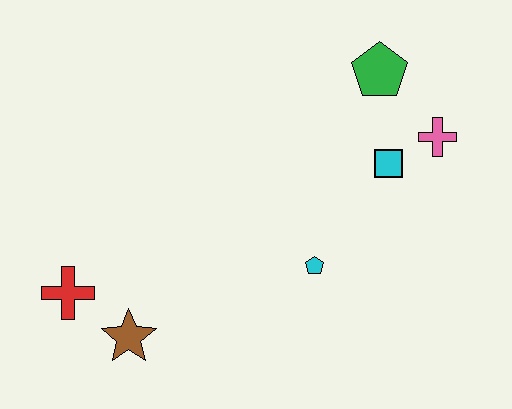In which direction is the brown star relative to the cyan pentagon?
The brown star is to the left of the cyan pentagon.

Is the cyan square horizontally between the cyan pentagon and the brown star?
No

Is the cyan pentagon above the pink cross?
No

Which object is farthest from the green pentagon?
The red cross is farthest from the green pentagon.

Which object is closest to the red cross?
The brown star is closest to the red cross.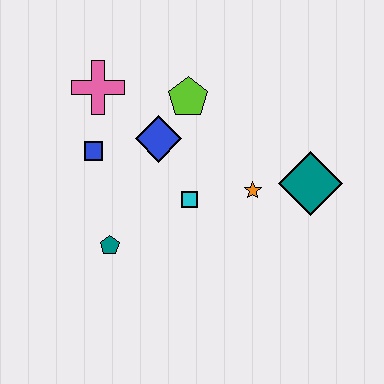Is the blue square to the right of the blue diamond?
No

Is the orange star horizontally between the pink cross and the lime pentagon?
No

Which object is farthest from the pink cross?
The teal diamond is farthest from the pink cross.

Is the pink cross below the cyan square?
No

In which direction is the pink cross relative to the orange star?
The pink cross is to the left of the orange star.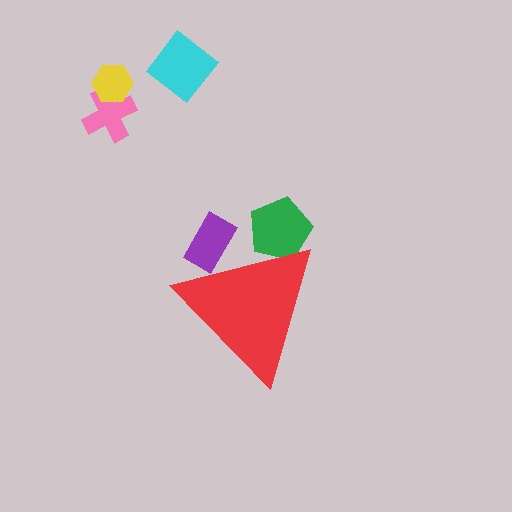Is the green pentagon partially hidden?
Yes, the green pentagon is partially hidden behind the red triangle.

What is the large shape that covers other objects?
A red triangle.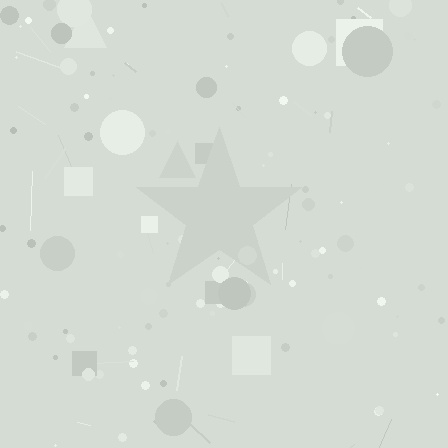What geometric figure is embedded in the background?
A star is embedded in the background.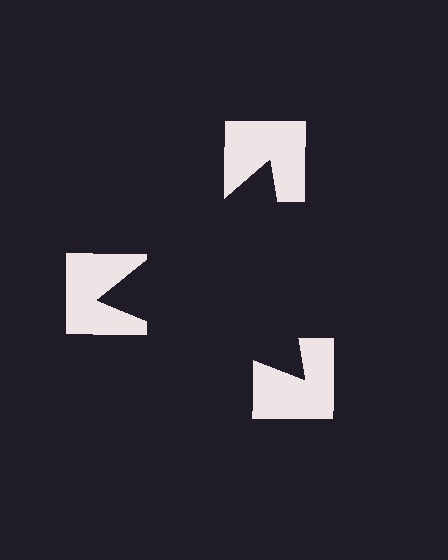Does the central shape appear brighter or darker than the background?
It typically appears slightly darker than the background, even though no actual brightness change is drawn.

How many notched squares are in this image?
There are 3 — one at each vertex of the illusory triangle.